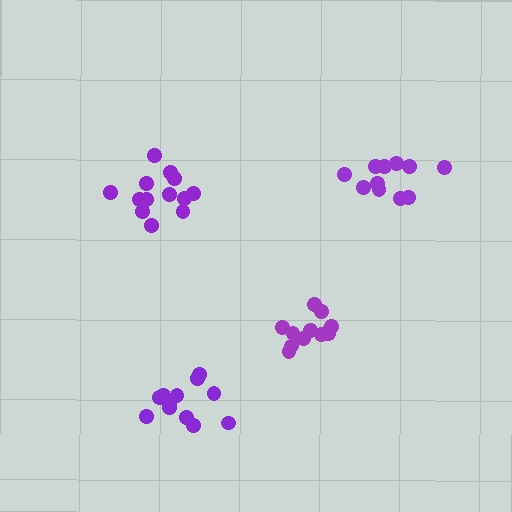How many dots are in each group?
Group 1: 12 dots, Group 2: 11 dots, Group 3: 12 dots, Group 4: 13 dots (48 total).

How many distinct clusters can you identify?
There are 4 distinct clusters.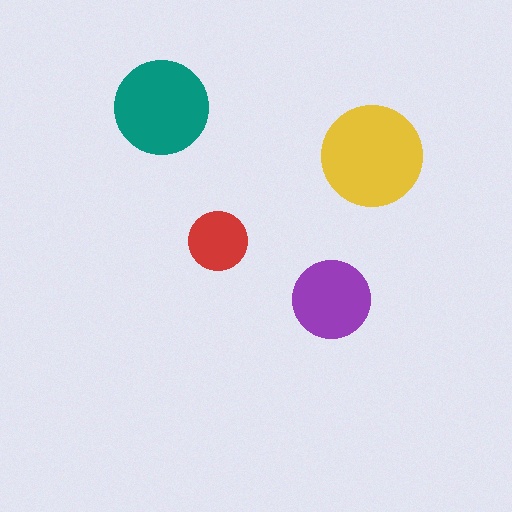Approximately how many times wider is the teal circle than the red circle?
About 1.5 times wider.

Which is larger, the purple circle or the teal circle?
The teal one.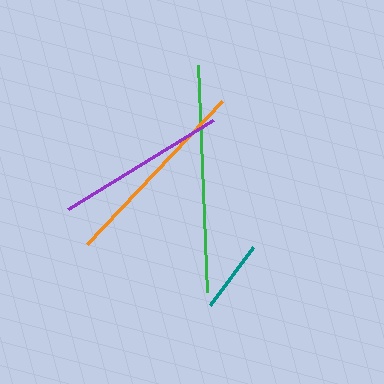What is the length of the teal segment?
The teal segment is approximately 72 pixels long.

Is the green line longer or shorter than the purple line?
The green line is longer than the purple line.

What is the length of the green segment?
The green segment is approximately 227 pixels long.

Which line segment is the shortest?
The teal line is the shortest at approximately 72 pixels.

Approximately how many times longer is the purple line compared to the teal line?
The purple line is approximately 2.4 times the length of the teal line.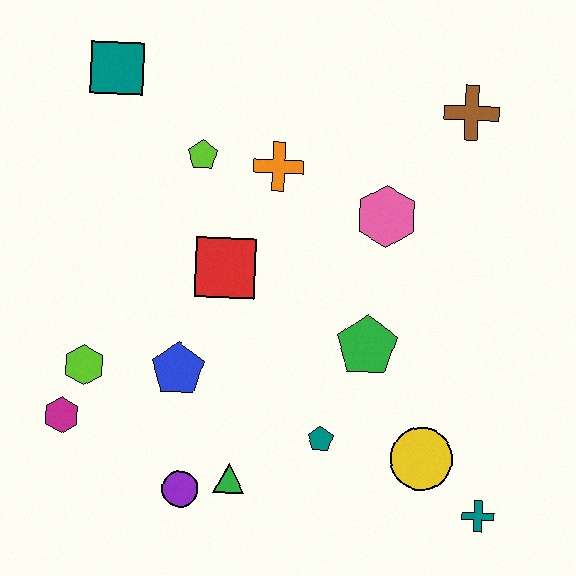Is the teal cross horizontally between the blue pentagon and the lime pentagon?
No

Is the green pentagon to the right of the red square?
Yes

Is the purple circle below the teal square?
Yes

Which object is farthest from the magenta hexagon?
The brown cross is farthest from the magenta hexagon.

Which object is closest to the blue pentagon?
The lime hexagon is closest to the blue pentagon.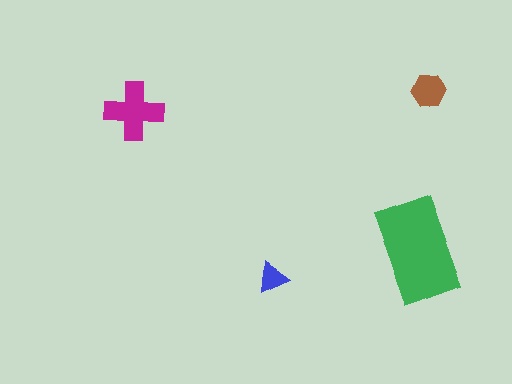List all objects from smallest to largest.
The blue triangle, the brown hexagon, the magenta cross, the green rectangle.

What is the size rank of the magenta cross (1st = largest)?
2nd.